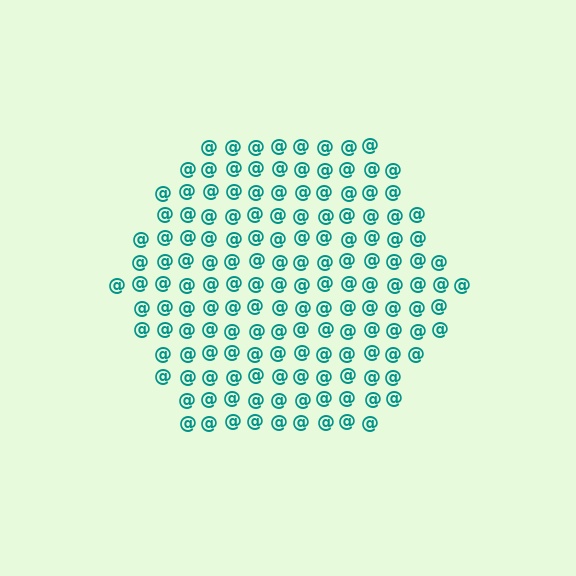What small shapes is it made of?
It is made of small at signs.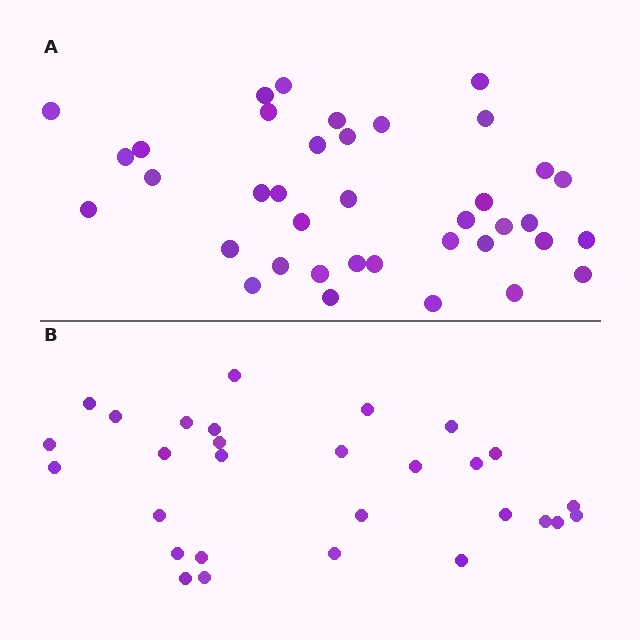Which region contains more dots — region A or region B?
Region A (the top region) has more dots.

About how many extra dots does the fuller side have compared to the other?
Region A has roughly 8 or so more dots than region B.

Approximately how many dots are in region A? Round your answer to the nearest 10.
About 40 dots. (The exact count is 38, which rounds to 40.)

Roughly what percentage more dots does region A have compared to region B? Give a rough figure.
About 30% more.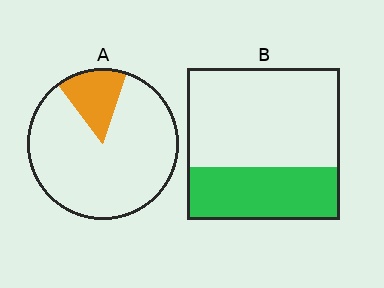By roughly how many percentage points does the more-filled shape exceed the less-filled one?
By roughly 20 percentage points (B over A).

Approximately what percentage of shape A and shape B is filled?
A is approximately 15% and B is approximately 35%.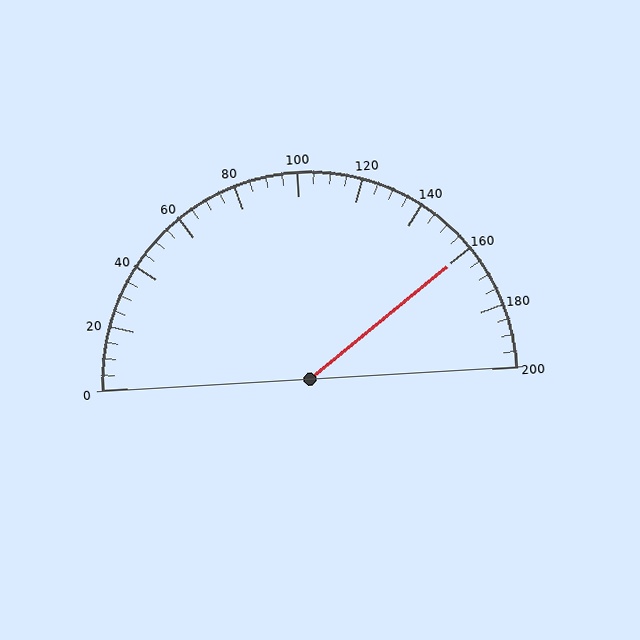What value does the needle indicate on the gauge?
The needle indicates approximately 160.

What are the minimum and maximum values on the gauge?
The gauge ranges from 0 to 200.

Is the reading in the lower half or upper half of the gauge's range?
The reading is in the upper half of the range (0 to 200).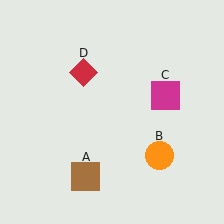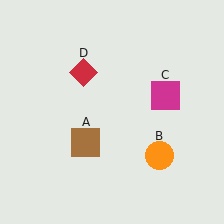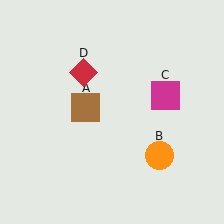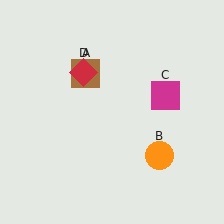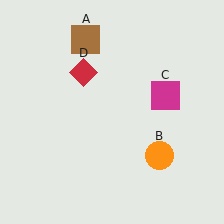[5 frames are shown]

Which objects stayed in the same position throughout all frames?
Orange circle (object B) and magenta square (object C) and red diamond (object D) remained stationary.